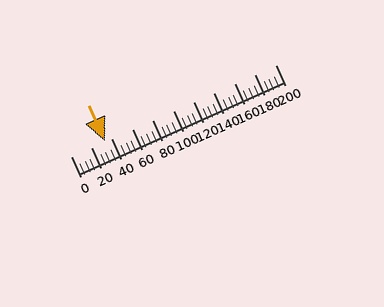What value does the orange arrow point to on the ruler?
The orange arrow points to approximately 34.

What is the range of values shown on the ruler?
The ruler shows values from 0 to 200.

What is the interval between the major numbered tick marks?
The major tick marks are spaced 20 units apart.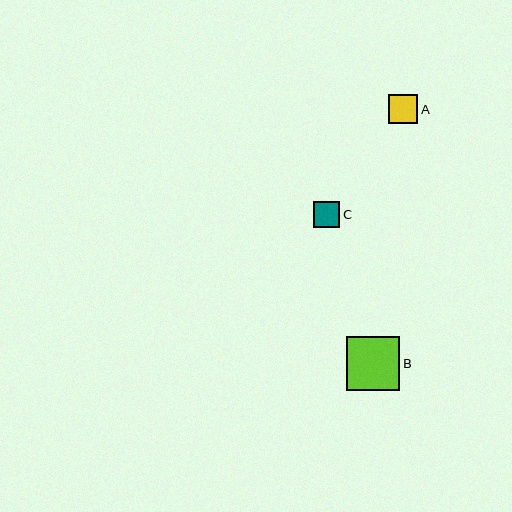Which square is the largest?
Square B is the largest with a size of approximately 53 pixels.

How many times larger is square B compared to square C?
Square B is approximately 2.0 times the size of square C.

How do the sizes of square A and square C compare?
Square A and square C are approximately the same size.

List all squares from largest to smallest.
From largest to smallest: B, A, C.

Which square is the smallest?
Square C is the smallest with a size of approximately 26 pixels.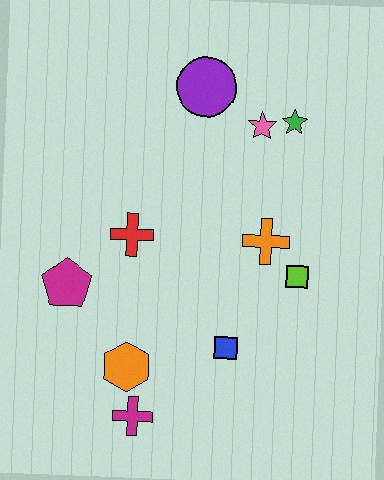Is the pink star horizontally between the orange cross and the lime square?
No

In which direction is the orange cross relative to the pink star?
The orange cross is below the pink star.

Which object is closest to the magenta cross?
The orange hexagon is closest to the magenta cross.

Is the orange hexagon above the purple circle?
No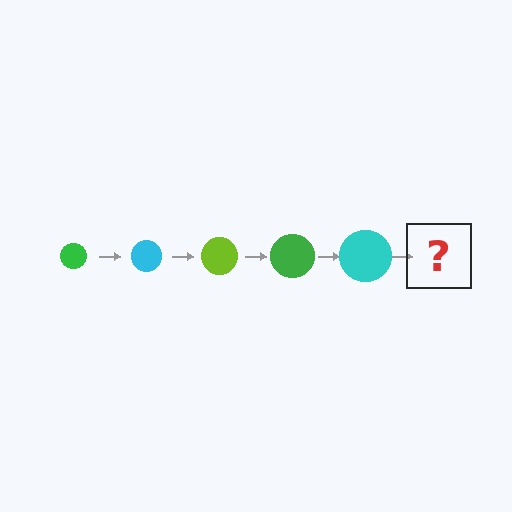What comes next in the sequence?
The next element should be a lime circle, larger than the previous one.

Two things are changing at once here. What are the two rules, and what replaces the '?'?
The two rules are that the circle grows larger each step and the color cycles through green, cyan, and lime. The '?' should be a lime circle, larger than the previous one.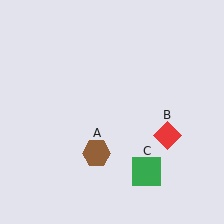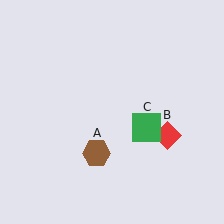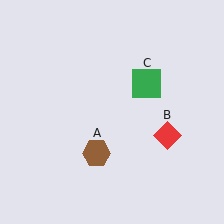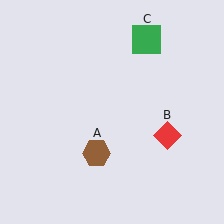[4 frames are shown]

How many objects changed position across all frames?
1 object changed position: green square (object C).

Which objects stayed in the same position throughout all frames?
Brown hexagon (object A) and red diamond (object B) remained stationary.